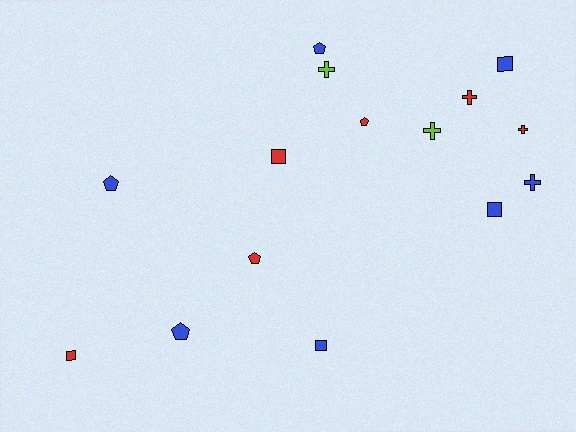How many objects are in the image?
There are 15 objects.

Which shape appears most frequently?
Cross, with 5 objects.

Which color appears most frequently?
Blue, with 7 objects.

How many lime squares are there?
There are no lime squares.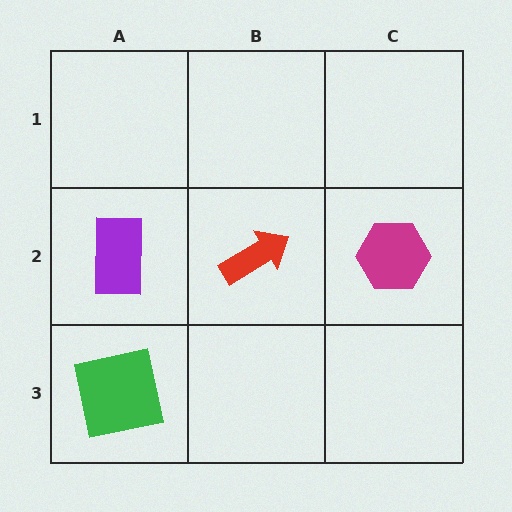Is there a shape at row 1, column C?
No, that cell is empty.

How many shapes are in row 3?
1 shape.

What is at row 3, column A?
A green square.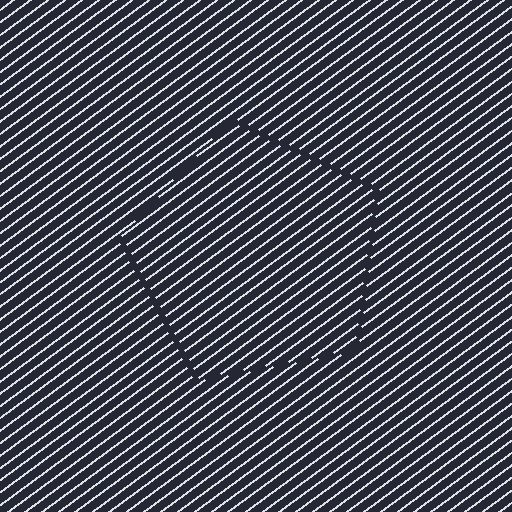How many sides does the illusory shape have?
5 sides — the line-ends trace a pentagon.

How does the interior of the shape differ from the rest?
The interior of the shape contains the same grating, shifted by half a period — the contour is defined by the phase discontinuity where line-ends from the inner and outer gratings abut.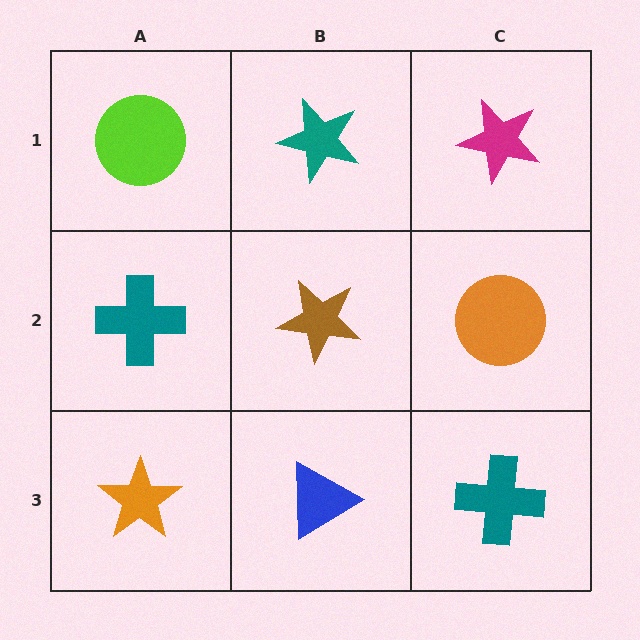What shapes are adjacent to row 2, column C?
A magenta star (row 1, column C), a teal cross (row 3, column C), a brown star (row 2, column B).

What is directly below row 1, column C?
An orange circle.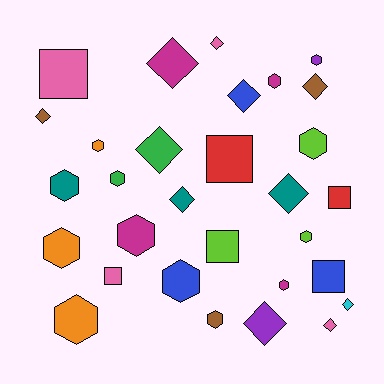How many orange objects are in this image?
There are 3 orange objects.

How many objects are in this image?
There are 30 objects.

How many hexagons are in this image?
There are 13 hexagons.